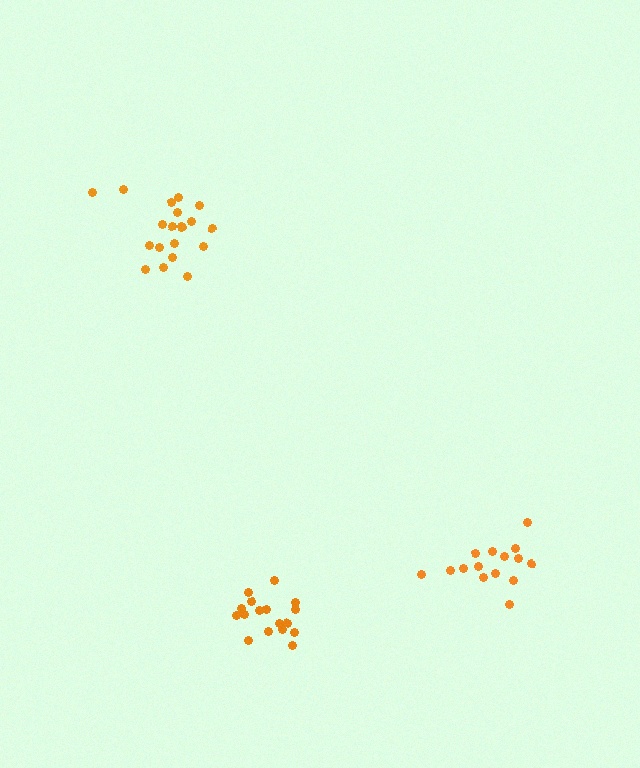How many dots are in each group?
Group 1: 20 dots, Group 2: 17 dots, Group 3: 15 dots (52 total).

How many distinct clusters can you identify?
There are 3 distinct clusters.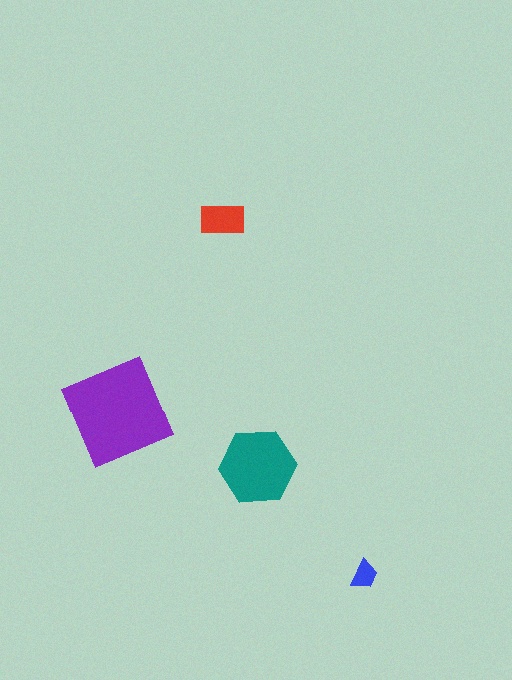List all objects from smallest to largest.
The blue trapezoid, the red rectangle, the teal hexagon, the purple diamond.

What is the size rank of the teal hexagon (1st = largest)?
2nd.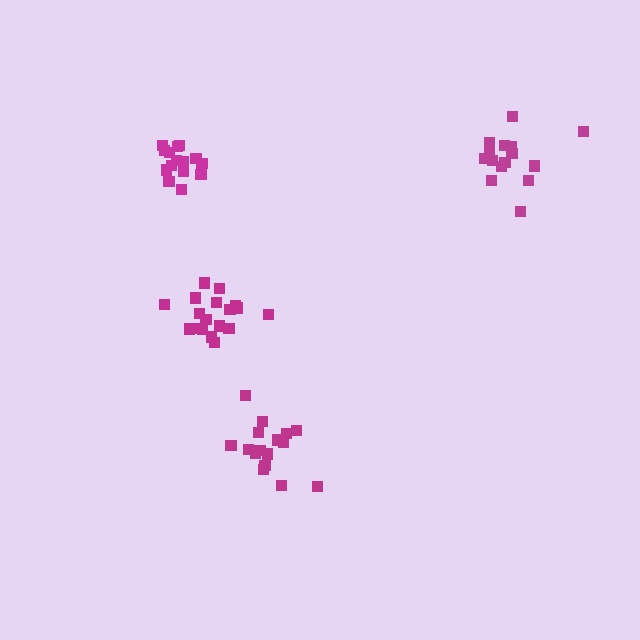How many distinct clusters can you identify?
There are 4 distinct clusters.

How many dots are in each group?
Group 1: 15 dots, Group 2: 16 dots, Group 3: 18 dots, Group 4: 15 dots (64 total).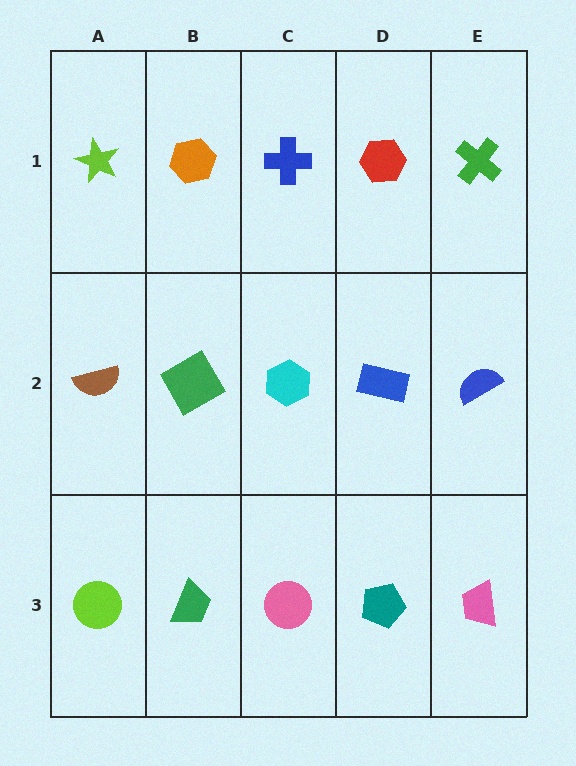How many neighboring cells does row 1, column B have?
3.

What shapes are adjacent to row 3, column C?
A cyan hexagon (row 2, column C), a green trapezoid (row 3, column B), a teal pentagon (row 3, column D).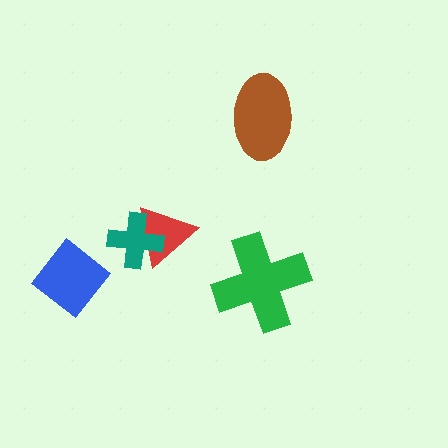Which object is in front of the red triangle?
The teal cross is in front of the red triangle.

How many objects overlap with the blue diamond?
0 objects overlap with the blue diamond.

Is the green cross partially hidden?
No, no other shape covers it.